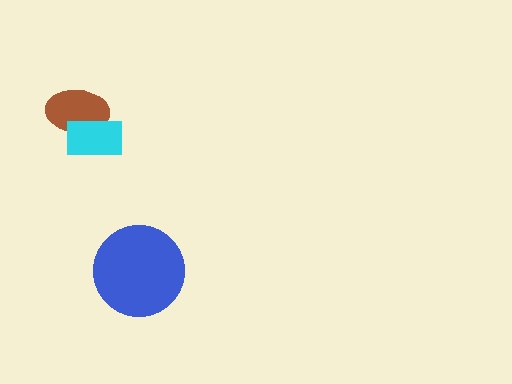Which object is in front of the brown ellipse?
The cyan rectangle is in front of the brown ellipse.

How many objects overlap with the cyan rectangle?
1 object overlaps with the cyan rectangle.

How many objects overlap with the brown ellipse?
1 object overlaps with the brown ellipse.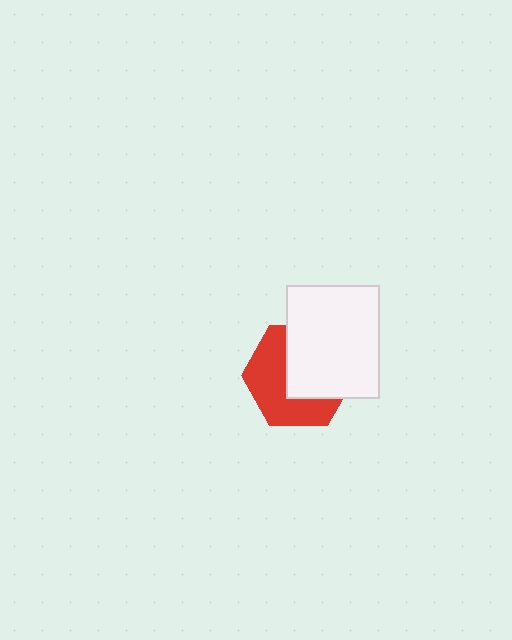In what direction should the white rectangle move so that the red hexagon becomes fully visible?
The white rectangle should move toward the upper-right. That is the shortest direction to clear the overlap and leave the red hexagon fully visible.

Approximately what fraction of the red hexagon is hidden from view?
Roughly 50% of the red hexagon is hidden behind the white rectangle.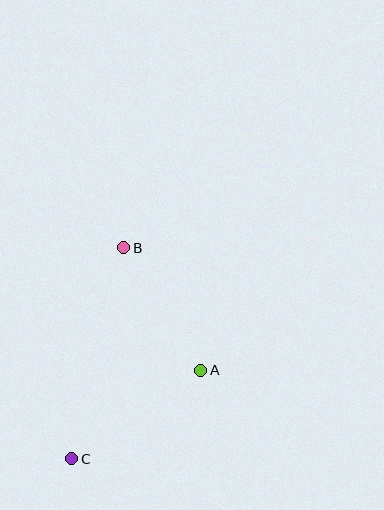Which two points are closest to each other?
Points A and B are closest to each other.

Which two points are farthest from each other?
Points B and C are farthest from each other.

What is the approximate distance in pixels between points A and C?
The distance between A and C is approximately 157 pixels.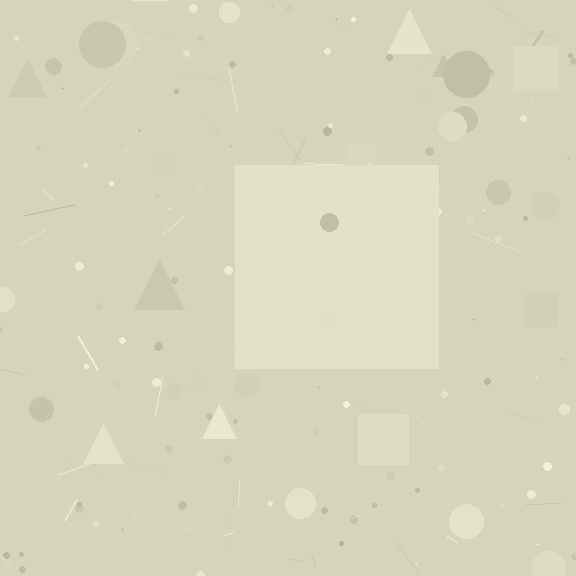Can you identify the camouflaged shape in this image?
The camouflaged shape is a square.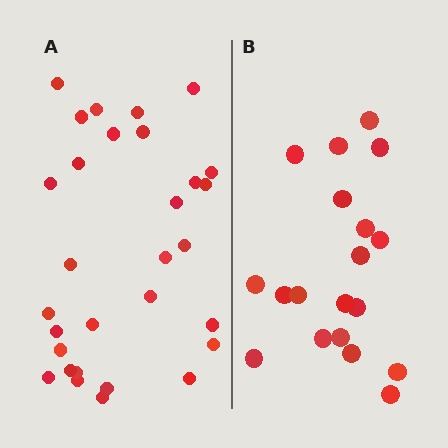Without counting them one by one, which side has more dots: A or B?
Region A (the left region) has more dots.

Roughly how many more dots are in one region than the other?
Region A has roughly 12 or so more dots than region B.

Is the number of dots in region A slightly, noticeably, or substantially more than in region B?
Region A has substantially more. The ratio is roughly 1.6 to 1.